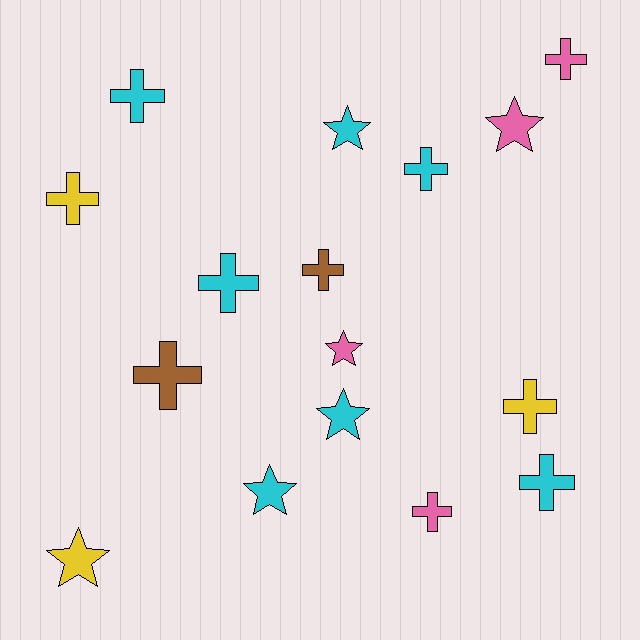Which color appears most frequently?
Cyan, with 7 objects.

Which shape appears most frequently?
Cross, with 10 objects.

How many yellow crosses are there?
There are 2 yellow crosses.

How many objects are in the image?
There are 16 objects.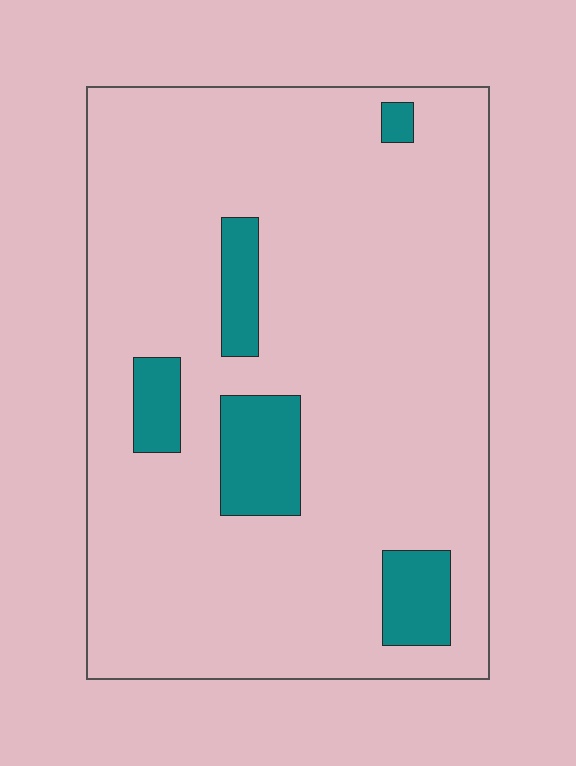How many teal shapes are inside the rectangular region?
5.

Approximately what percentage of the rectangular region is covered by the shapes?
Approximately 10%.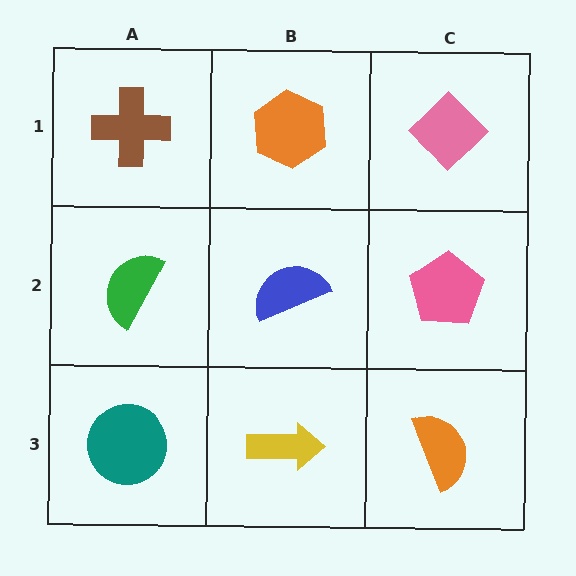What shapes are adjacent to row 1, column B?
A blue semicircle (row 2, column B), a brown cross (row 1, column A), a pink diamond (row 1, column C).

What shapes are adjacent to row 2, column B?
An orange hexagon (row 1, column B), a yellow arrow (row 3, column B), a green semicircle (row 2, column A), a pink pentagon (row 2, column C).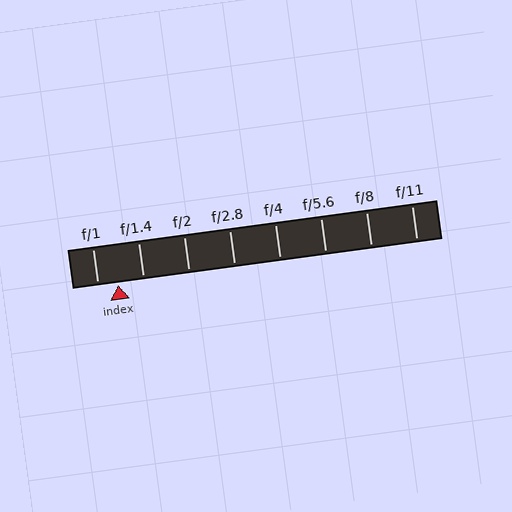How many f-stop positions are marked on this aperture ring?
There are 8 f-stop positions marked.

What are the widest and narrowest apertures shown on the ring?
The widest aperture shown is f/1 and the narrowest is f/11.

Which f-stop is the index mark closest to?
The index mark is closest to f/1.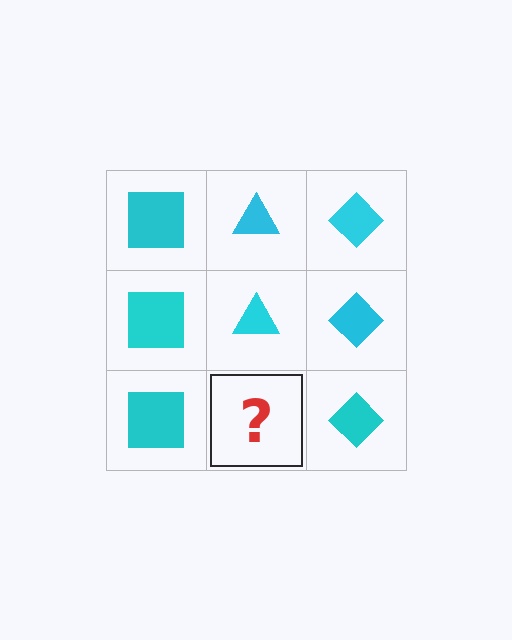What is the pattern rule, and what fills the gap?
The rule is that each column has a consistent shape. The gap should be filled with a cyan triangle.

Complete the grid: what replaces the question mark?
The question mark should be replaced with a cyan triangle.